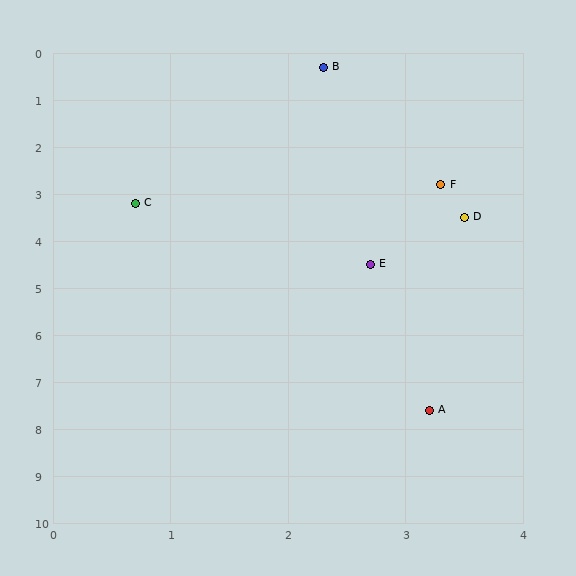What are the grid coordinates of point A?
Point A is at approximately (3.2, 7.6).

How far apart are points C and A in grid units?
Points C and A are about 5.1 grid units apart.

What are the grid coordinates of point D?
Point D is at approximately (3.5, 3.5).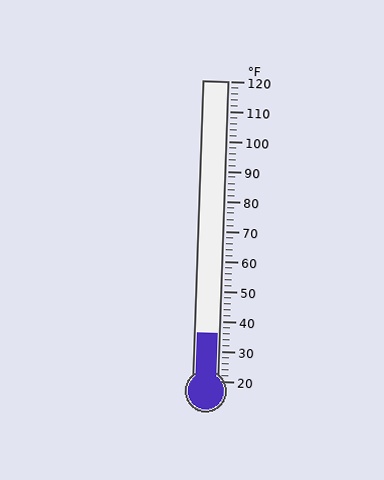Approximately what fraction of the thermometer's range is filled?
The thermometer is filled to approximately 15% of its range.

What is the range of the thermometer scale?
The thermometer scale ranges from 20°F to 120°F.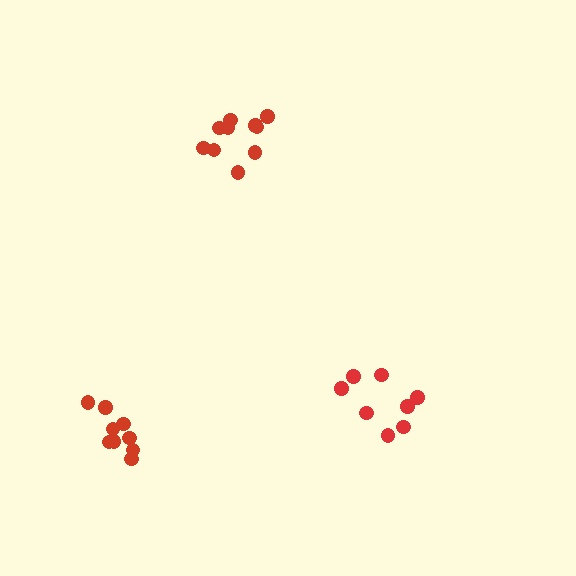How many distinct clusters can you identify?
There are 3 distinct clusters.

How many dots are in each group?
Group 1: 9 dots, Group 2: 10 dots, Group 3: 8 dots (27 total).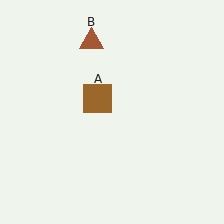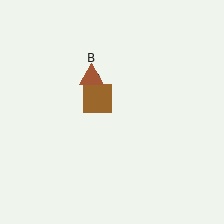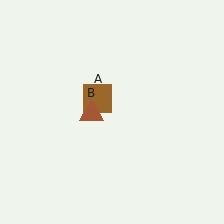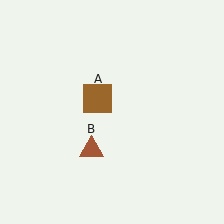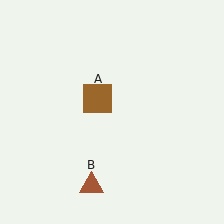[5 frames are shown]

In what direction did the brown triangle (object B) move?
The brown triangle (object B) moved down.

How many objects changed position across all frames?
1 object changed position: brown triangle (object B).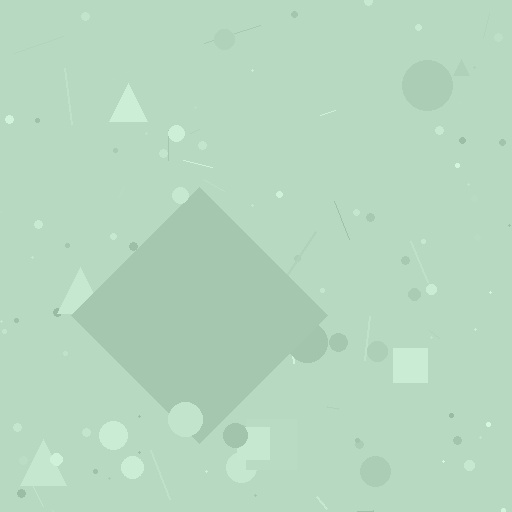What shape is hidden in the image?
A diamond is hidden in the image.